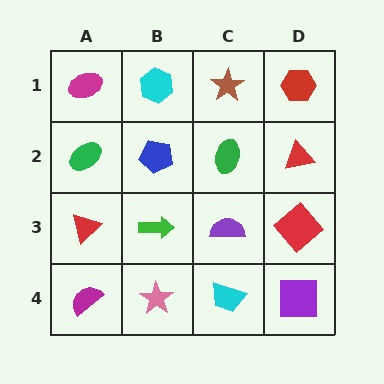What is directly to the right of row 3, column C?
A red diamond.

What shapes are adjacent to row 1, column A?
A green ellipse (row 2, column A), a cyan hexagon (row 1, column B).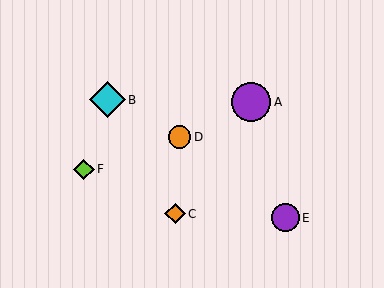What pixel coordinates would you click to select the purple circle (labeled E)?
Click at (286, 218) to select the purple circle E.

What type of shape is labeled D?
Shape D is an orange circle.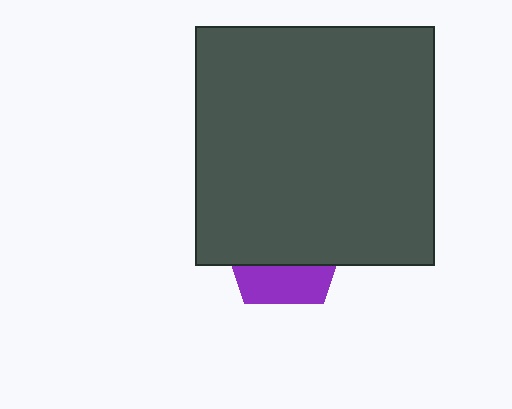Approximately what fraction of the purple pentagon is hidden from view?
Roughly 68% of the purple pentagon is hidden behind the dark gray square.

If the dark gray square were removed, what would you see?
You would see the complete purple pentagon.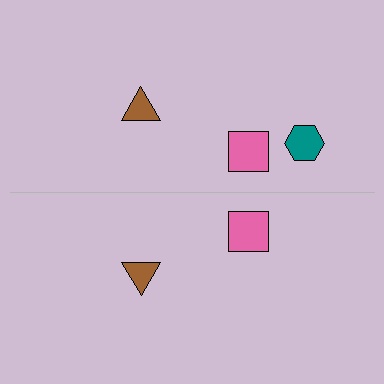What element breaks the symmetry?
A teal hexagon is missing from the bottom side.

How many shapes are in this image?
There are 5 shapes in this image.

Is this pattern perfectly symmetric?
No, the pattern is not perfectly symmetric. A teal hexagon is missing from the bottom side.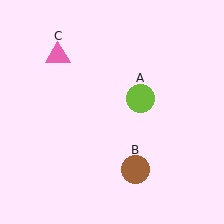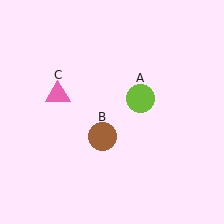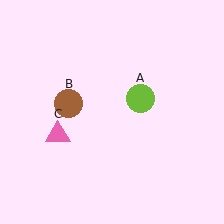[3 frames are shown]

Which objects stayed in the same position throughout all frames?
Lime circle (object A) remained stationary.